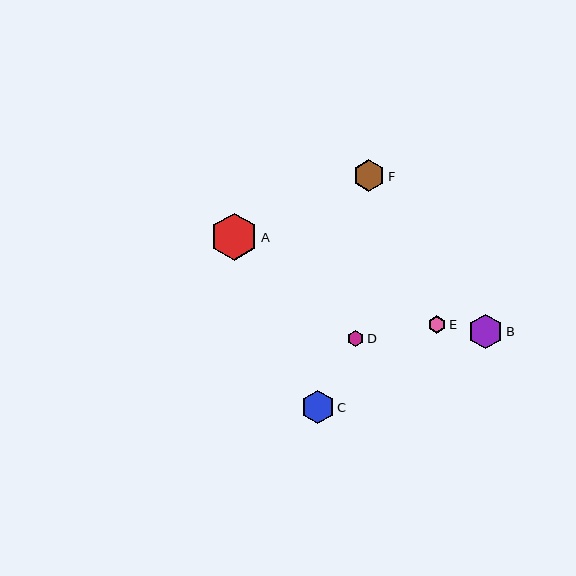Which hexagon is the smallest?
Hexagon D is the smallest with a size of approximately 16 pixels.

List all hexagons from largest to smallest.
From largest to smallest: A, B, C, F, E, D.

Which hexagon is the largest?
Hexagon A is the largest with a size of approximately 47 pixels.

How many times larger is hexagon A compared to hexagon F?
Hexagon A is approximately 1.5 times the size of hexagon F.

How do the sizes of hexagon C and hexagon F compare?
Hexagon C and hexagon F are approximately the same size.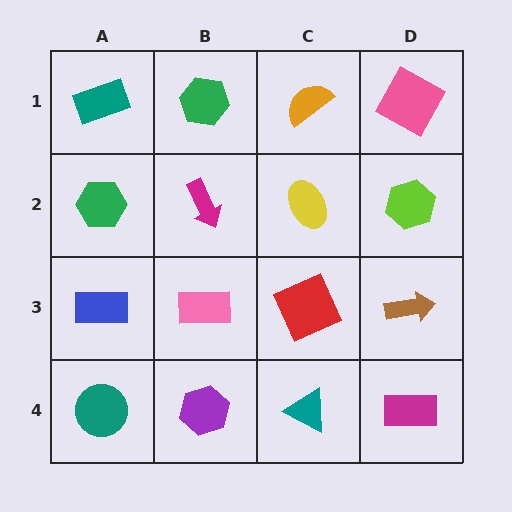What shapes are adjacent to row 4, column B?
A pink rectangle (row 3, column B), a teal circle (row 4, column A), a teal triangle (row 4, column C).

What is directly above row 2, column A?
A teal rectangle.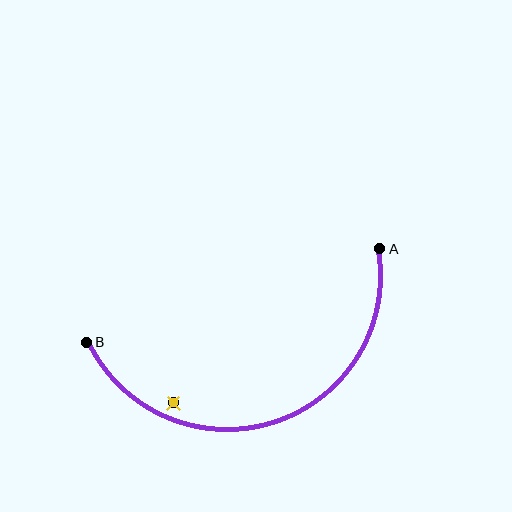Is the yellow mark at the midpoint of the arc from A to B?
No — the yellow mark does not lie on the arc at all. It sits slightly inside the curve.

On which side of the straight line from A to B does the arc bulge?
The arc bulges below the straight line connecting A and B.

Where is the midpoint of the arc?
The arc midpoint is the point on the curve farthest from the straight line joining A and B. It sits below that line.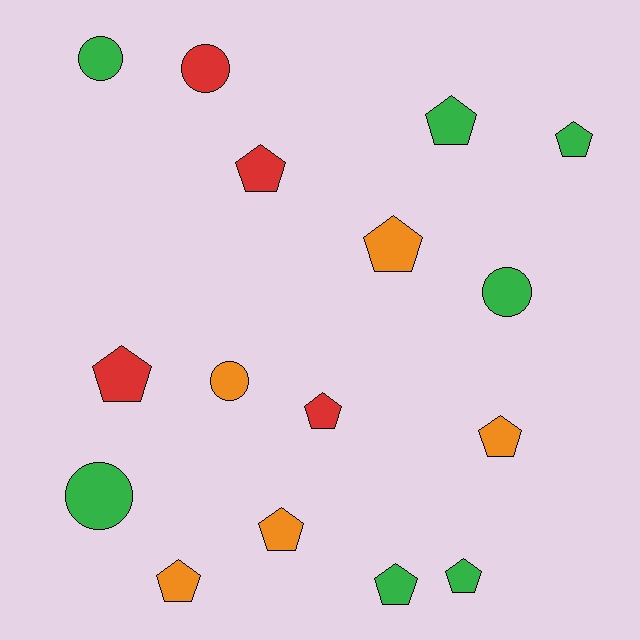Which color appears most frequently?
Green, with 7 objects.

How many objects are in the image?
There are 16 objects.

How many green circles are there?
There are 3 green circles.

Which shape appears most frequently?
Pentagon, with 11 objects.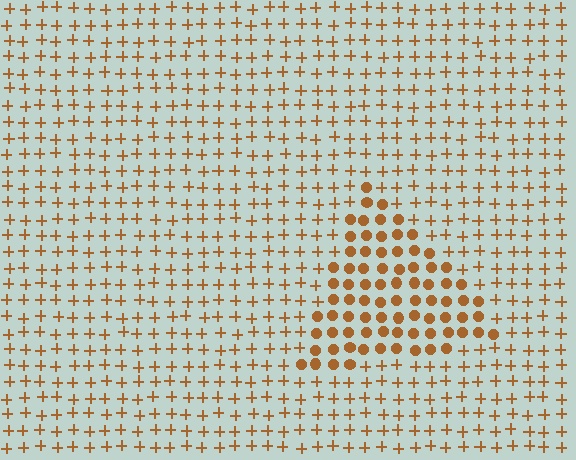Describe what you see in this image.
The image is filled with small brown elements arranged in a uniform grid. A triangle-shaped region contains circles, while the surrounding area contains plus signs. The boundary is defined purely by the change in element shape.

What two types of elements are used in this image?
The image uses circles inside the triangle region and plus signs outside it.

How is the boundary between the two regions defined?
The boundary is defined by a change in element shape: circles inside vs. plus signs outside. All elements share the same color and spacing.